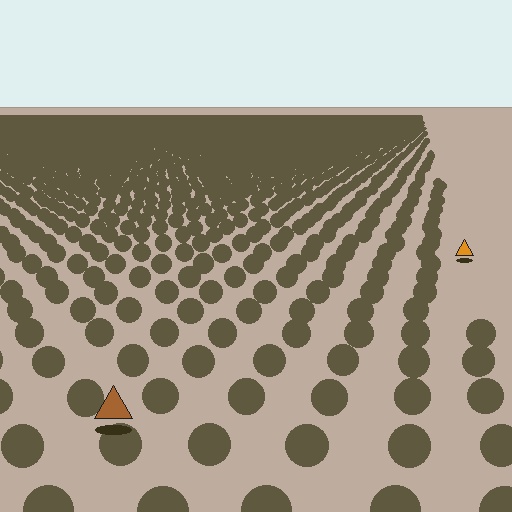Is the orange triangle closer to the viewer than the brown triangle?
No. The brown triangle is closer — you can tell from the texture gradient: the ground texture is coarser near it.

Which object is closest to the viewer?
The brown triangle is closest. The texture marks near it are larger and more spread out.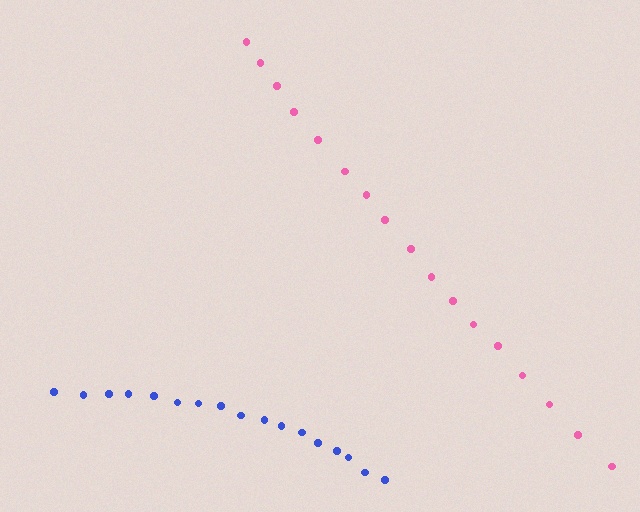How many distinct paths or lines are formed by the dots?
There are 2 distinct paths.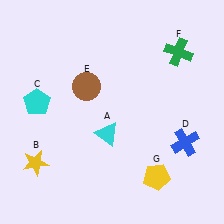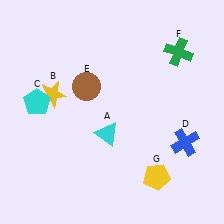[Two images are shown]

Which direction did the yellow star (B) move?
The yellow star (B) moved up.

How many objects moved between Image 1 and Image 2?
1 object moved between the two images.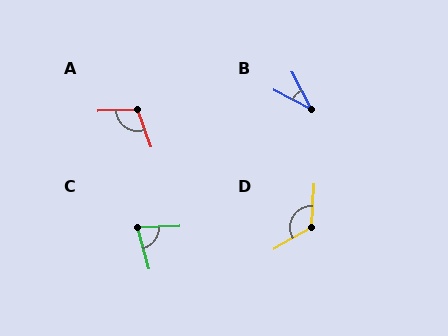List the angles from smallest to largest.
B (36°), C (77°), A (107°), D (124°).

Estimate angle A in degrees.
Approximately 107 degrees.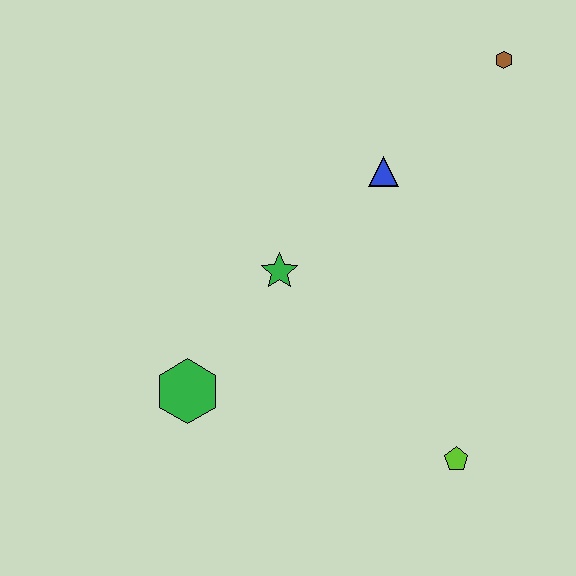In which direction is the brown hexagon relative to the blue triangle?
The brown hexagon is to the right of the blue triangle.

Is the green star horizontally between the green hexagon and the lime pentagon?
Yes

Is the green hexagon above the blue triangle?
No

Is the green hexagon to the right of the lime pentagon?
No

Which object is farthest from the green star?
The brown hexagon is farthest from the green star.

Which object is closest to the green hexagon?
The green star is closest to the green hexagon.